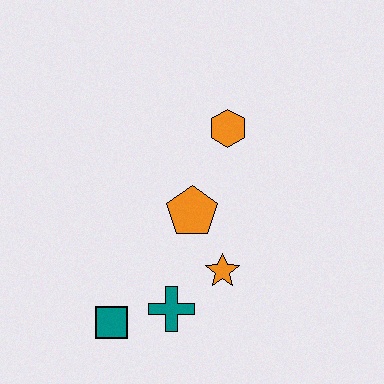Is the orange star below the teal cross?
No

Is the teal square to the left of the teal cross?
Yes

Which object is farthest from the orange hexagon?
The teal square is farthest from the orange hexagon.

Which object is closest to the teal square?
The teal cross is closest to the teal square.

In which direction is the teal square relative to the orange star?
The teal square is to the left of the orange star.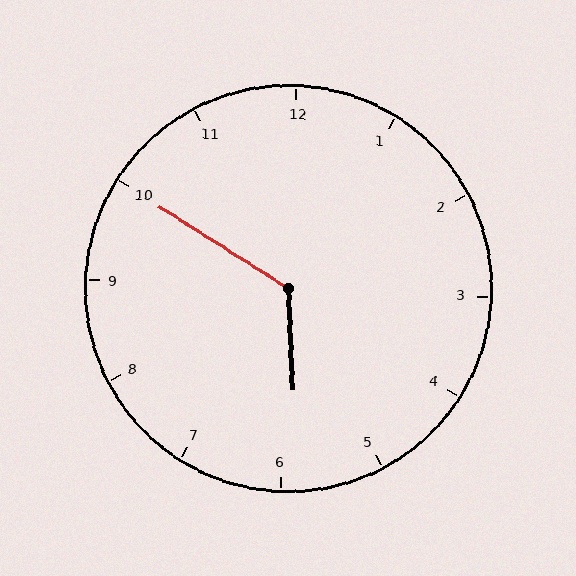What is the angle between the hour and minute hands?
Approximately 125 degrees.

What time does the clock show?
5:50.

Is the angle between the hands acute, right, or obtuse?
It is obtuse.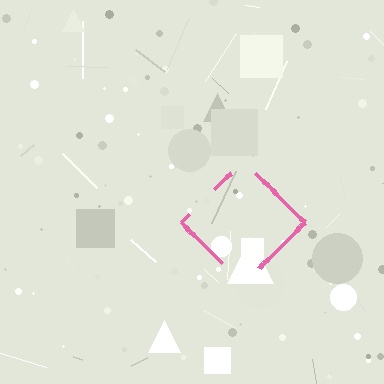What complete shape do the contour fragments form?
The contour fragments form a diamond.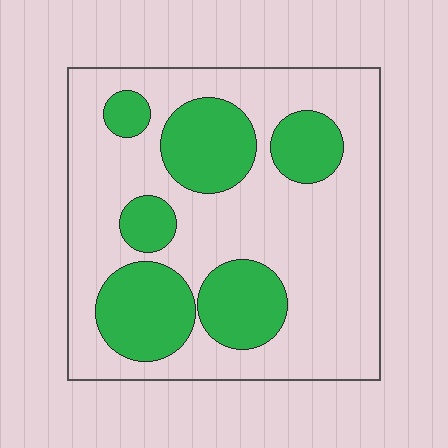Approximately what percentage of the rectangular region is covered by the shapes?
Approximately 30%.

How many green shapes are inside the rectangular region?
6.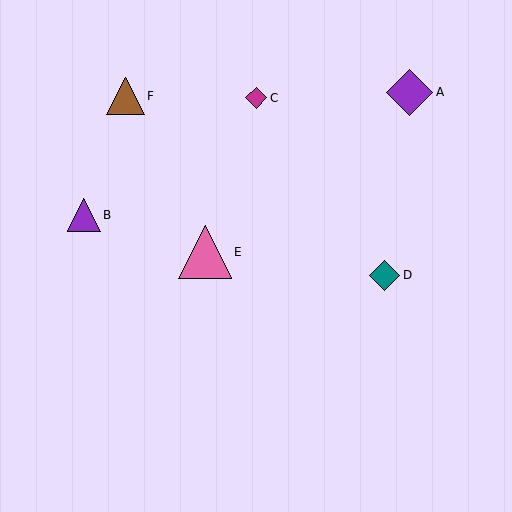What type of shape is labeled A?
Shape A is a purple diamond.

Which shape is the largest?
The pink triangle (labeled E) is the largest.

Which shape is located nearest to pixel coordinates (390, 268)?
The teal diamond (labeled D) at (384, 275) is nearest to that location.